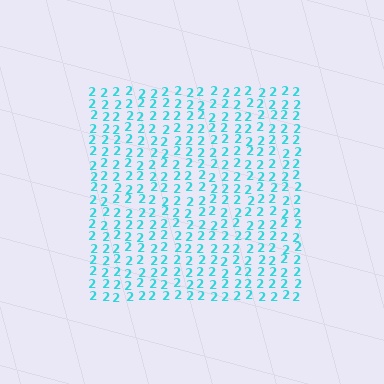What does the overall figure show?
The overall figure shows a square.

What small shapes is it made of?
It is made of small digit 2's.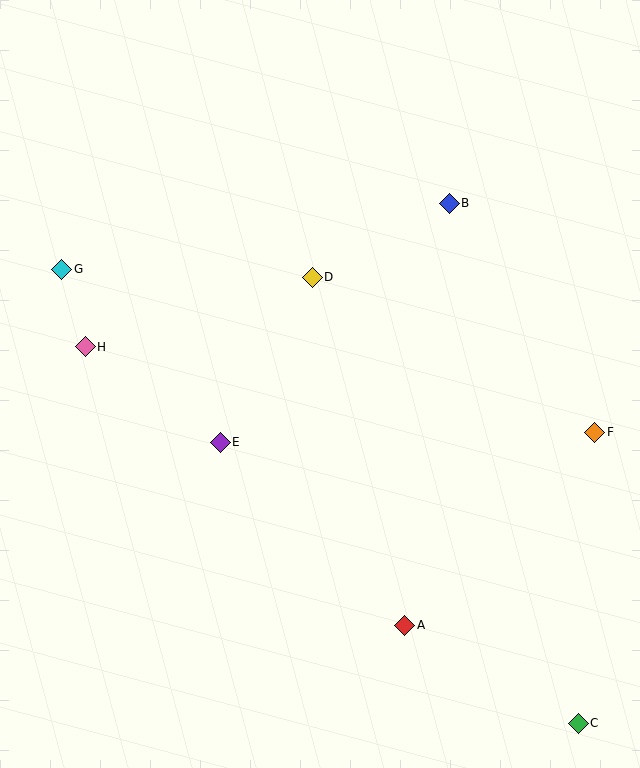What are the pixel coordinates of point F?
Point F is at (595, 432).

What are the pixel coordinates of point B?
Point B is at (449, 203).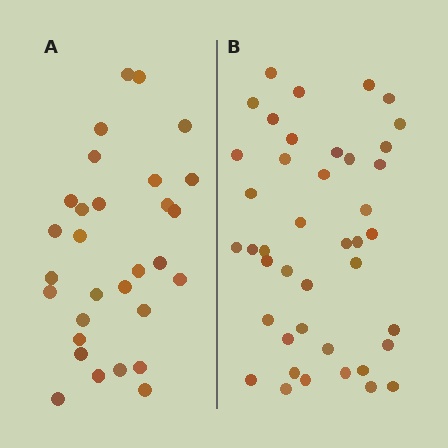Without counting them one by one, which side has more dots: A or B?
Region B (the right region) has more dots.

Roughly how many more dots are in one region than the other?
Region B has roughly 12 or so more dots than region A.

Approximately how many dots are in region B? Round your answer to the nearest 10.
About 40 dots. (The exact count is 42, which rounds to 40.)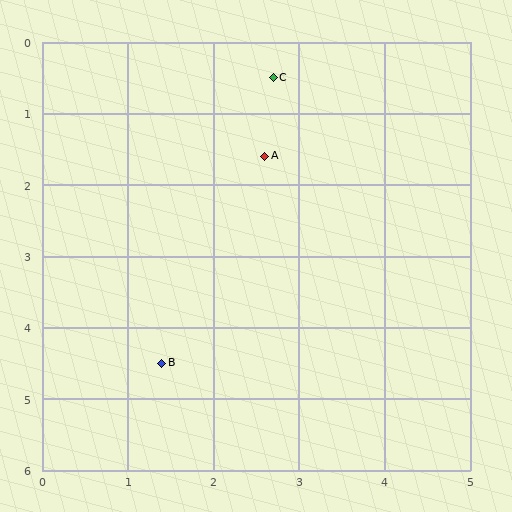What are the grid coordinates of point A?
Point A is at approximately (2.6, 1.6).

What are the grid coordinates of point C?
Point C is at approximately (2.7, 0.5).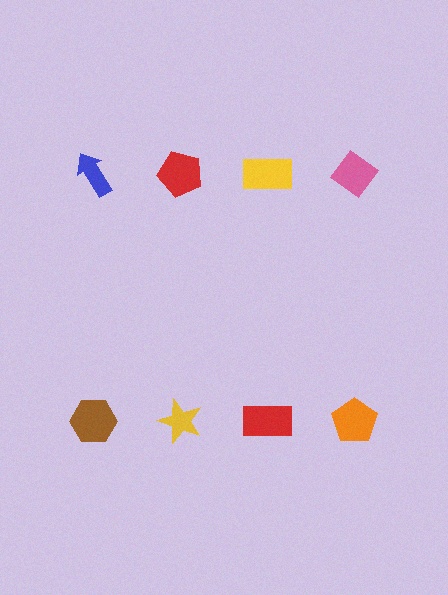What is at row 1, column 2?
A red pentagon.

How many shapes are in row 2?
4 shapes.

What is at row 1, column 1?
A blue arrow.